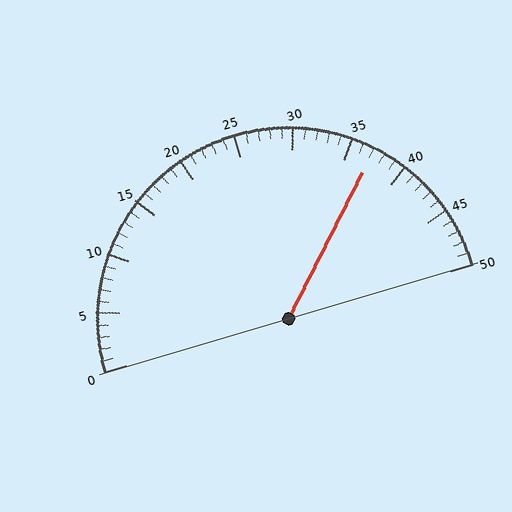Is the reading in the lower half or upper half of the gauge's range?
The reading is in the upper half of the range (0 to 50).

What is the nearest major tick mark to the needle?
The nearest major tick mark is 35.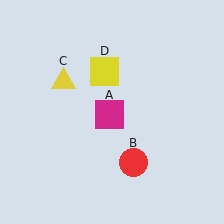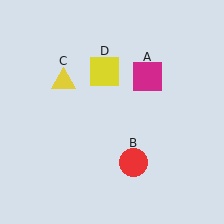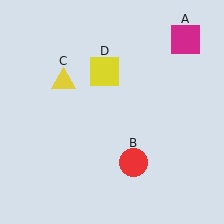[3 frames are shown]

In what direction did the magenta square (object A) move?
The magenta square (object A) moved up and to the right.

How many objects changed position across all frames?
1 object changed position: magenta square (object A).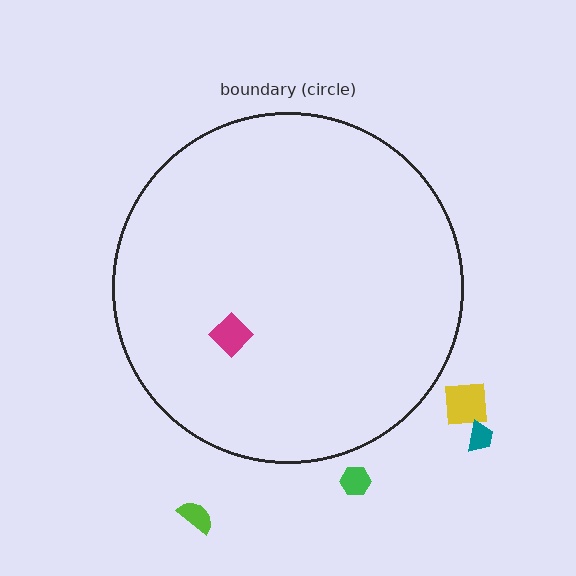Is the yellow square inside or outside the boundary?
Outside.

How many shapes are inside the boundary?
1 inside, 4 outside.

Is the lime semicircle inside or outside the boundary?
Outside.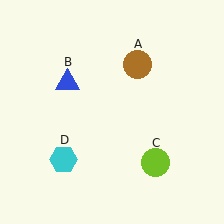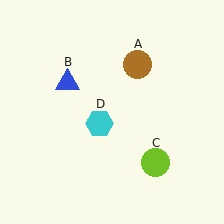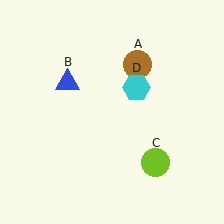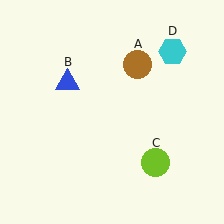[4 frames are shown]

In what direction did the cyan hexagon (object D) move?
The cyan hexagon (object D) moved up and to the right.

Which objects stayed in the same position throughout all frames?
Brown circle (object A) and blue triangle (object B) and lime circle (object C) remained stationary.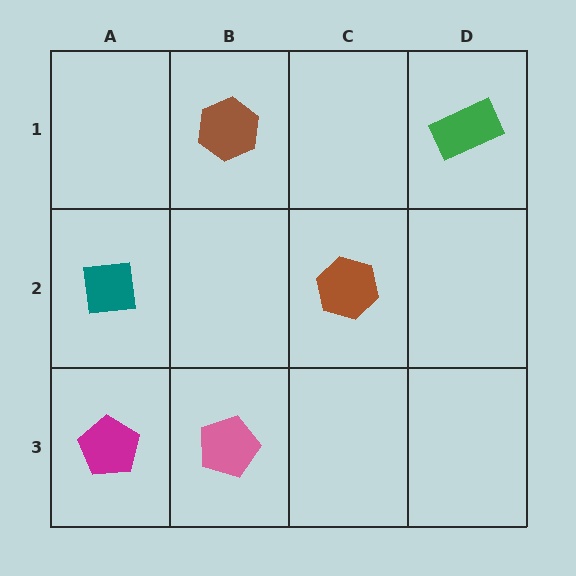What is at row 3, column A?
A magenta pentagon.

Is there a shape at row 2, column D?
No, that cell is empty.